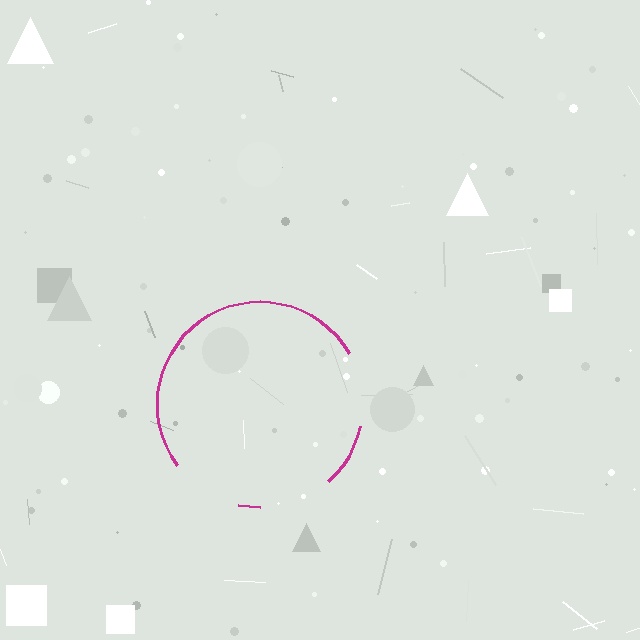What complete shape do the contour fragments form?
The contour fragments form a circle.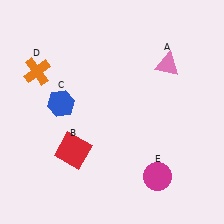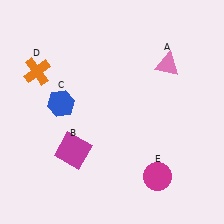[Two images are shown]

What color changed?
The square (B) changed from red in Image 1 to magenta in Image 2.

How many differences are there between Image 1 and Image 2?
There is 1 difference between the two images.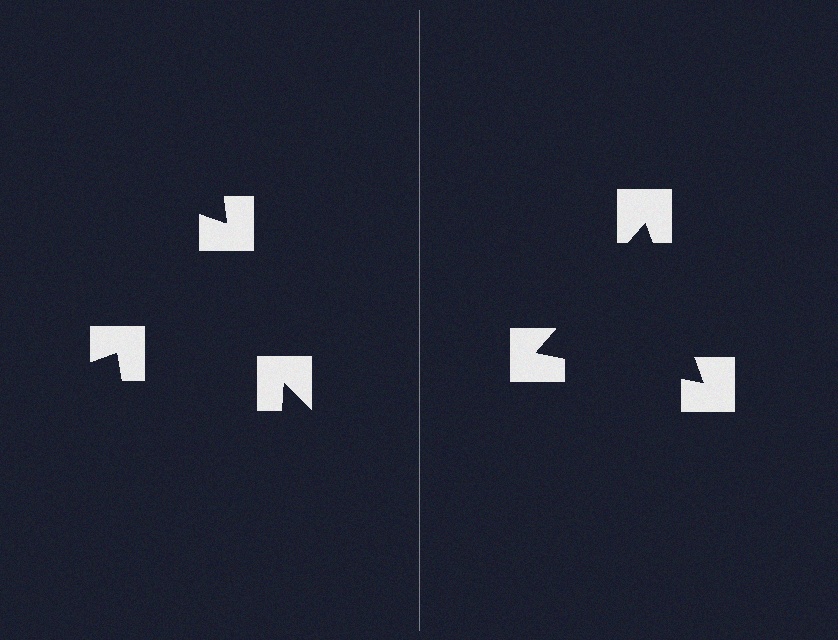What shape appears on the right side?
An illusory triangle.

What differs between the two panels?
The notched squares are positioned identically on both sides; only the wedge orientations differ. On the right they align to a triangle; on the left they are misaligned.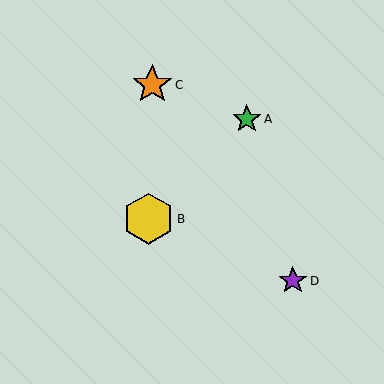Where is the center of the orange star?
The center of the orange star is at (152, 85).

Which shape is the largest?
The yellow hexagon (labeled B) is the largest.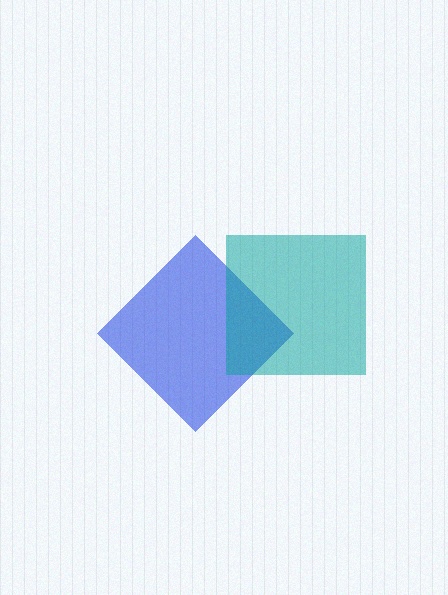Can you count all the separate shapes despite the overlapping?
Yes, there are 2 separate shapes.